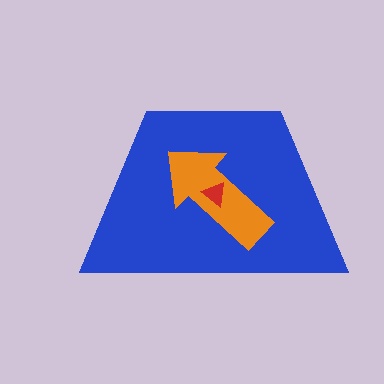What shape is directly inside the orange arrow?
The red triangle.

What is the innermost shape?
The red triangle.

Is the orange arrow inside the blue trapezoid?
Yes.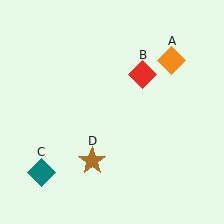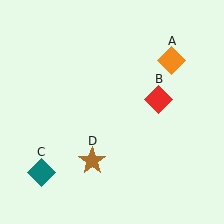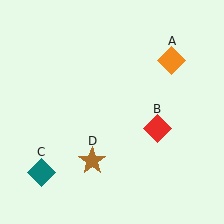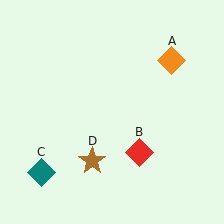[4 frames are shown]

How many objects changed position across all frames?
1 object changed position: red diamond (object B).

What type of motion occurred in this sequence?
The red diamond (object B) rotated clockwise around the center of the scene.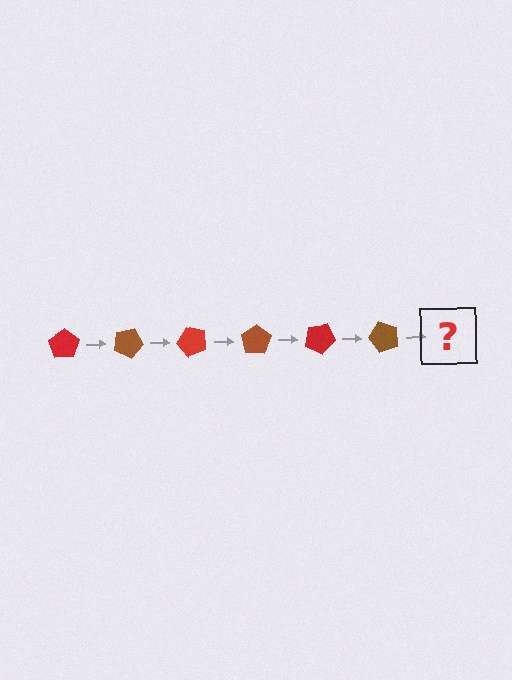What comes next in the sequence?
The next element should be a red pentagon, rotated 150 degrees from the start.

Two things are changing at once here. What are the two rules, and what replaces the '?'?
The two rules are that it rotates 25 degrees each step and the color cycles through red and brown. The '?' should be a red pentagon, rotated 150 degrees from the start.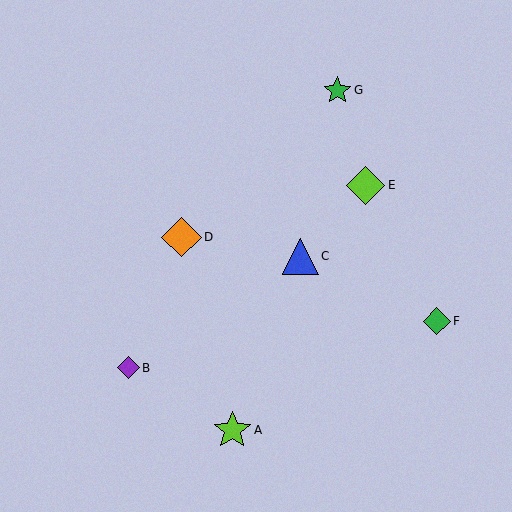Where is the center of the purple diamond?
The center of the purple diamond is at (128, 368).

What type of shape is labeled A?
Shape A is a lime star.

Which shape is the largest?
The orange diamond (labeled D) is the largest.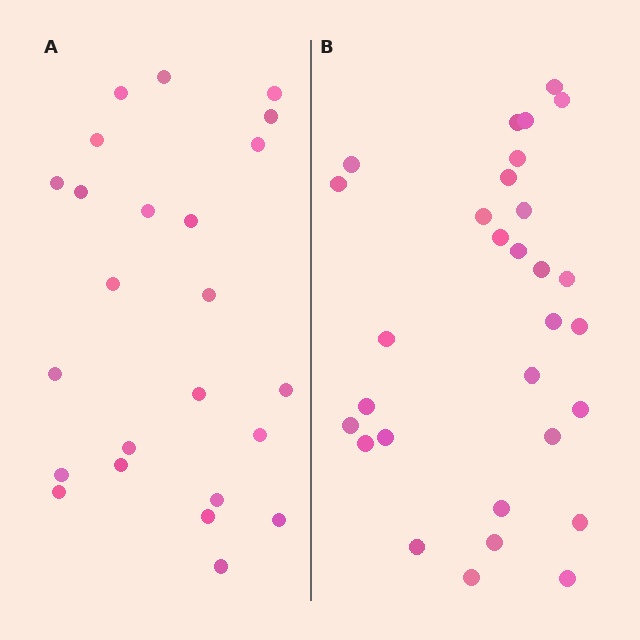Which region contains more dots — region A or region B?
Region B (the right region) has more dots.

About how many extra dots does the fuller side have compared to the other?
Region B has about 6 more dots than region A.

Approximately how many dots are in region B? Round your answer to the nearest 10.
About 30 dots.